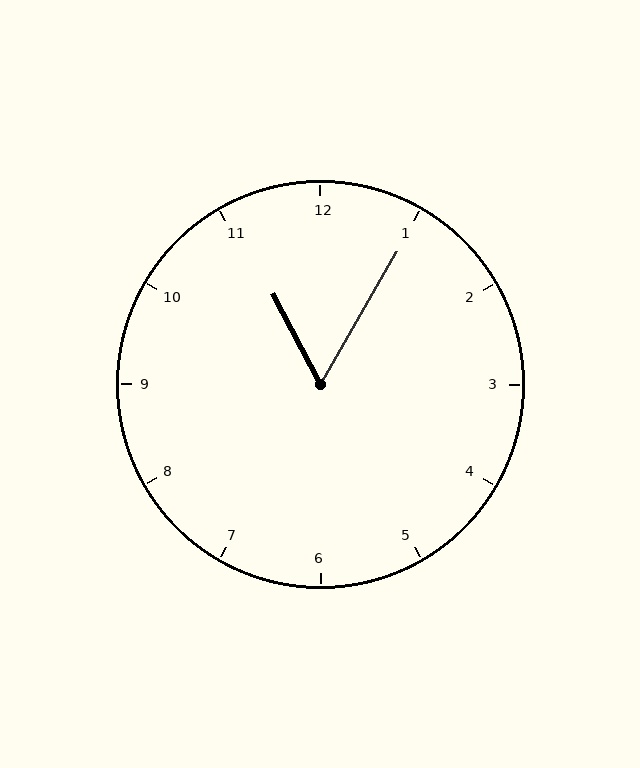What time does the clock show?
11:05.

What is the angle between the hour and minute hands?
Approximately 58 degrees.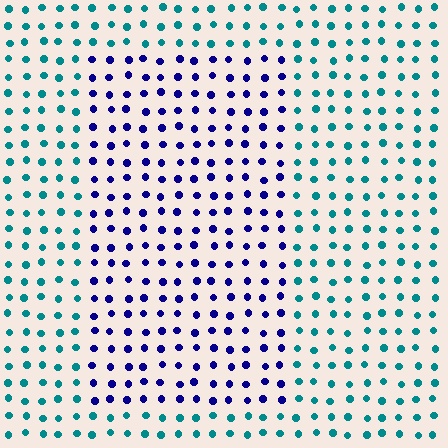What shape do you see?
I see a rectangle.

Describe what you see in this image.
The image is filled with small teal elements in a uniform arrangement. A rectangle-shaped region is visible where the elements are tinted to a slightly different hue, forming a subtle color boundary.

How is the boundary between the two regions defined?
The boundary is defined purely by a slight shift in hue (about 62 degrees). Spacing, size, and orientation are identical on both sides.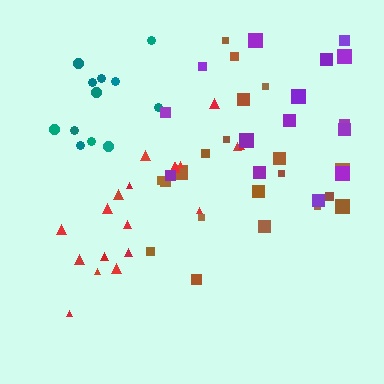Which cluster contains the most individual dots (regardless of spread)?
Brown (21).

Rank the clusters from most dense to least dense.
teal, brown, red, purple.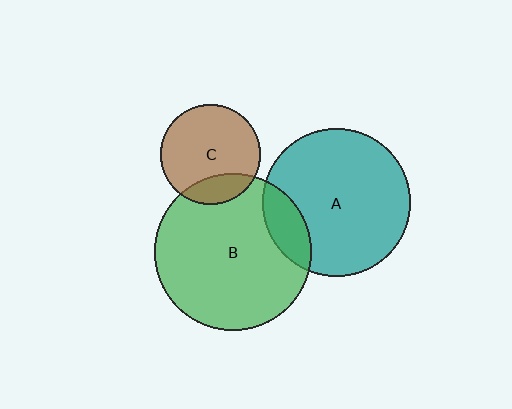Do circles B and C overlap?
Yes.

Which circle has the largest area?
Circle B (green).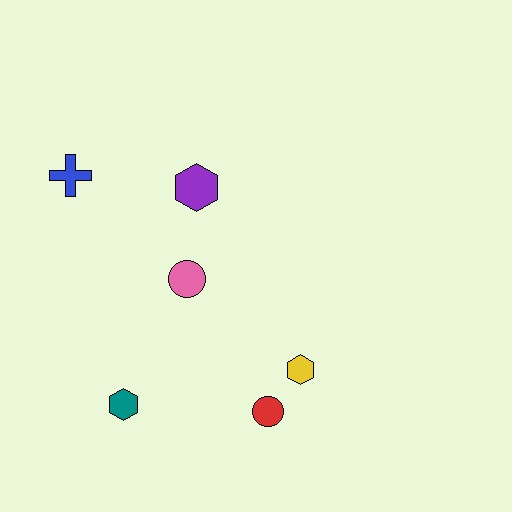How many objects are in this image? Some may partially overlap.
There are 6 objects.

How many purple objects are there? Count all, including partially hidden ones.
There is 1 purple object.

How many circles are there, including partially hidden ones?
There are 2 circles.